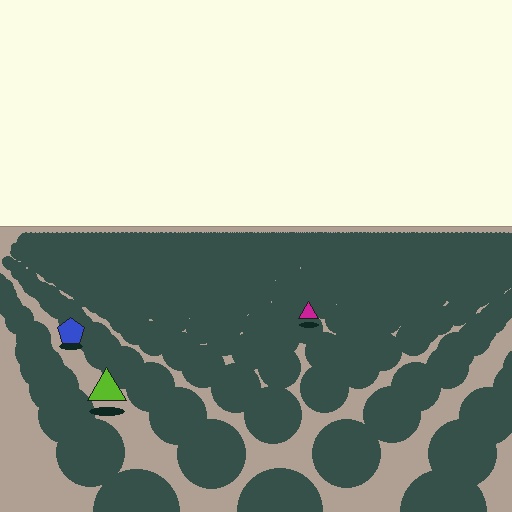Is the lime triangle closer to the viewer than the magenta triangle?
Yes. The lime triangle is closer — you can tell from the texture gradient: the ground texture is coarser near it.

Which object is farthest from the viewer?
The magenta triangle is farthest from the viewer. It appears smaller and the ground texture around it is denser.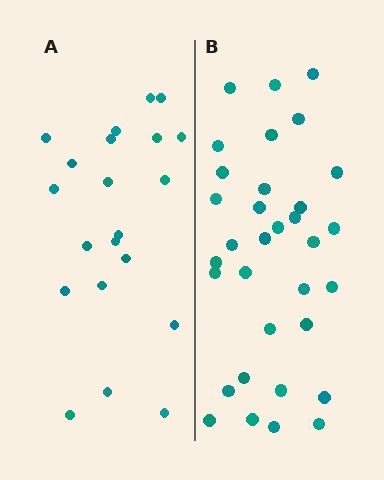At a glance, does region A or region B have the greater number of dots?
Region B (the right region) has more dots.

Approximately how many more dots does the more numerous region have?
Region B has roughly 12 or so more dots than region A.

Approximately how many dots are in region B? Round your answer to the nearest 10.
About 30 dots. (The exact count is 33, which rounds to 30.)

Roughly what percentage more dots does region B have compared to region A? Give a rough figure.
About 55% more.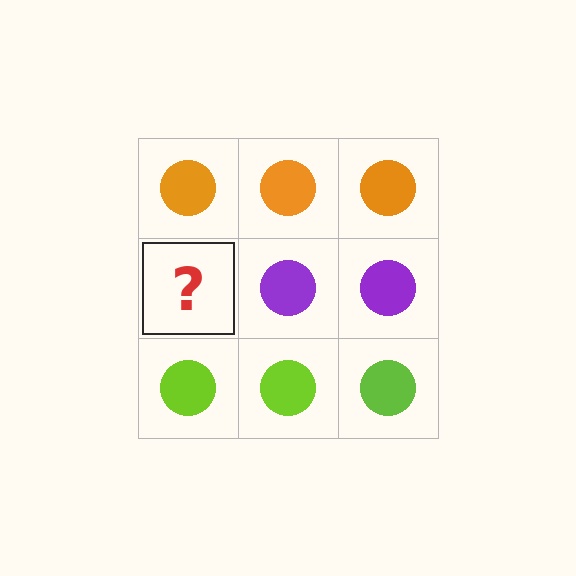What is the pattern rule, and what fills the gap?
The rule is that each row has a consistent color. The gap should be filled with a purple circle.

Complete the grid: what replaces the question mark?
The question mark should be replaced with a purple circle.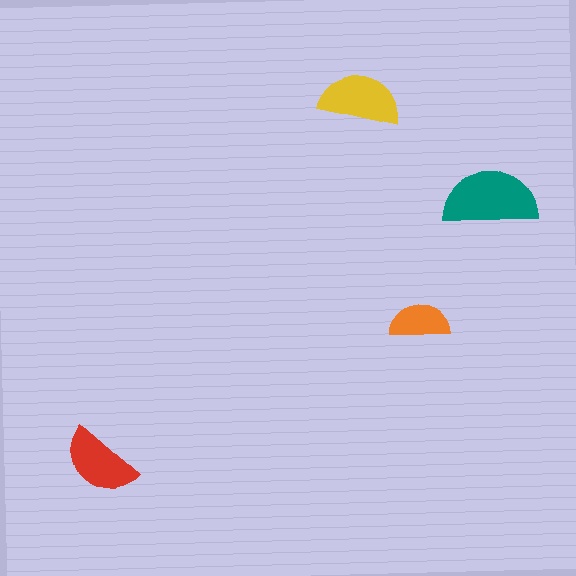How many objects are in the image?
There are 4 objects in the image.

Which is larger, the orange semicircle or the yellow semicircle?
The yellow one.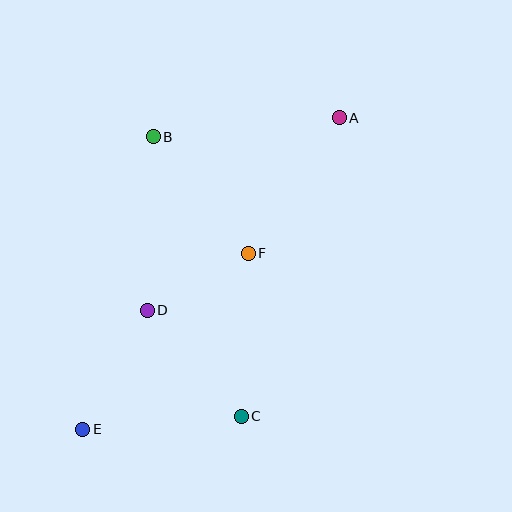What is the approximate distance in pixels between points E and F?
The distance between E and F is approximately 242 pixels.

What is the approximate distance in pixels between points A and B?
The distance between A and B is approximately 187 pixels.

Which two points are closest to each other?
Points D and F are closest to each other.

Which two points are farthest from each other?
Points A and E are farthest from each other.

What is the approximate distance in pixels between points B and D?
The distance between B and D is approximately 174 pixels.